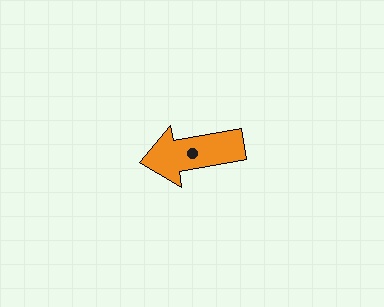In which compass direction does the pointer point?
West.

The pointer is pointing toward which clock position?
Roughly 9 o'clock.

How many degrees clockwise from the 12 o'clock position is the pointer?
Approximately 260 degrees.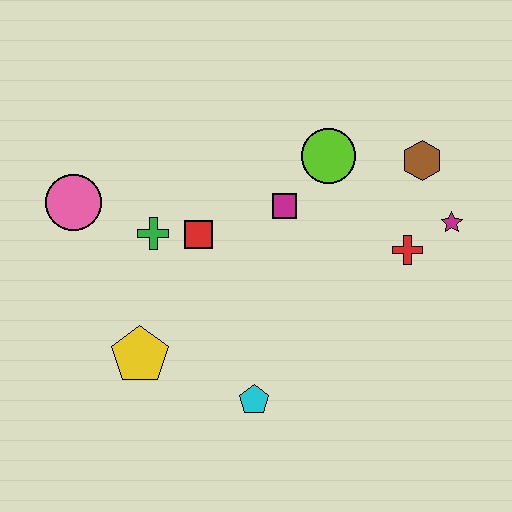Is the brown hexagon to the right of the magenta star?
No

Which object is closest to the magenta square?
The lime circle is closest to the magenta square.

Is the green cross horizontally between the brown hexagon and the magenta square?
No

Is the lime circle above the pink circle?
Yes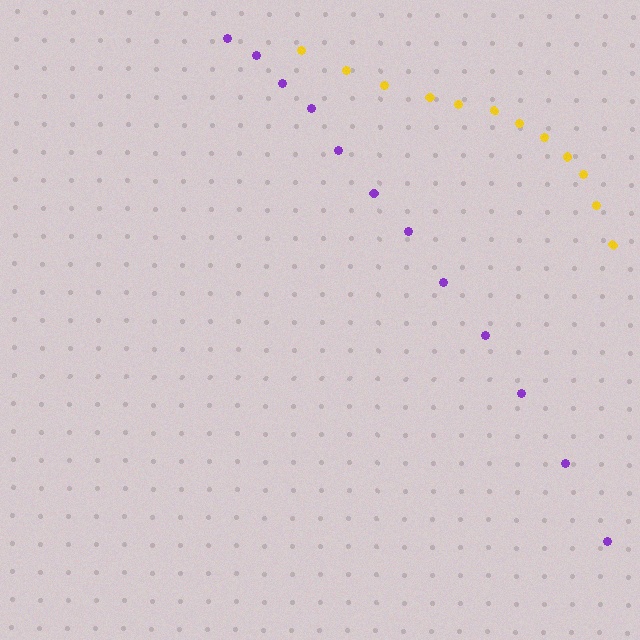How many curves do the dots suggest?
There are 2 distinct paths.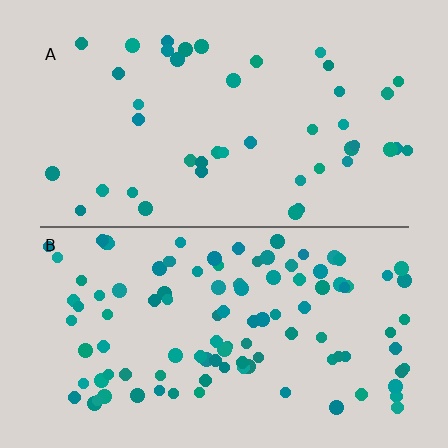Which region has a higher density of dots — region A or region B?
B (the bottom).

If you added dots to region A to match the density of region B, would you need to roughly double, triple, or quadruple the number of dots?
Approximately double.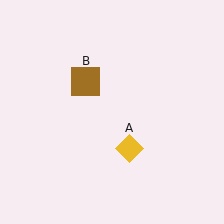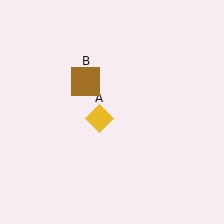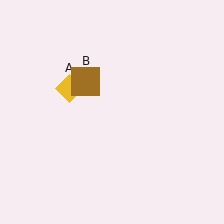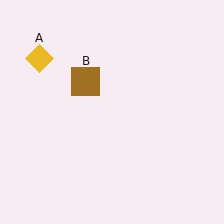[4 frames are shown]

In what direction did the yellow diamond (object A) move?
The yellow diamond (object A) moved up and to the left.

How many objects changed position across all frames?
1 object changed position: yellow diamond (object A).